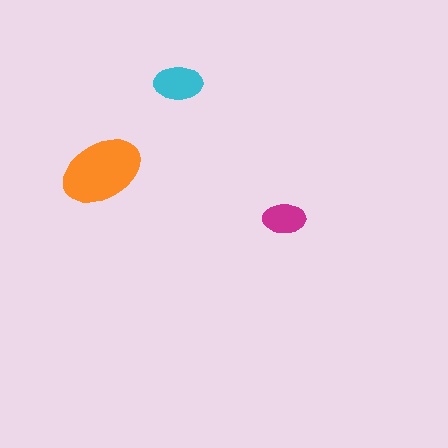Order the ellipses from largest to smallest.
the orange one, the cyan one, the magenta one.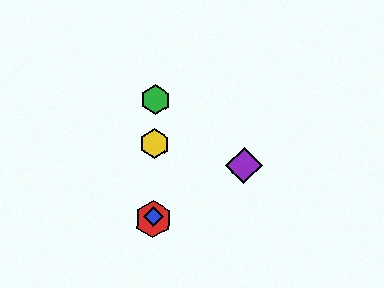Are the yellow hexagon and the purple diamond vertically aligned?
No, the yellow hexagon is at x≈155 and the purple diamond is at x≈244.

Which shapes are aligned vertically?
The red hexagon, the blue diamond, the green hexagon, the yellow hexagon are aligned vertically.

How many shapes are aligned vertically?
4 shapes (the red hexagon, the blue diamond, the green hexagon, the yellow hexagon) are aligned vertically.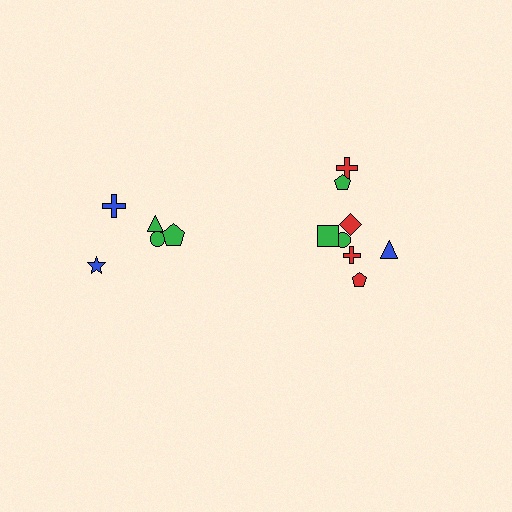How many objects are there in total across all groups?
There are 13 objects.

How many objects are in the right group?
There are 8 objects.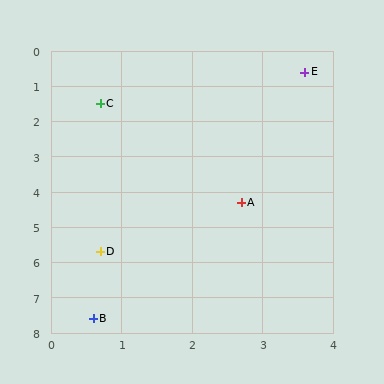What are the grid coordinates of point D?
Point D is at approximately (0.7, 5.7).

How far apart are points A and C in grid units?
Points A and C are about 3.4 grid units apart.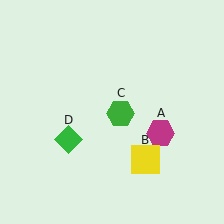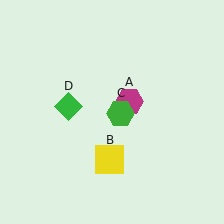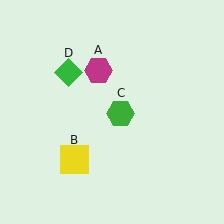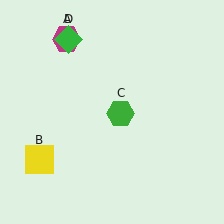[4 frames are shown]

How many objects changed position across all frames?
3 objects changed position: magenta hexagon (object A), yellow square (object B), green diamond (object D).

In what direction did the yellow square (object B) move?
The yellow square (object B) moved left.